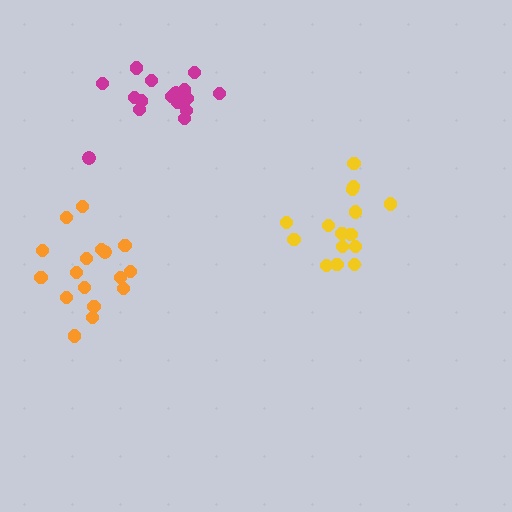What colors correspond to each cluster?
The clusters are colored: yellow, orange, magenta.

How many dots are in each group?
Group 1: 15 dots, Group 2: 17 dots, Group 3: 17 dots (49 total).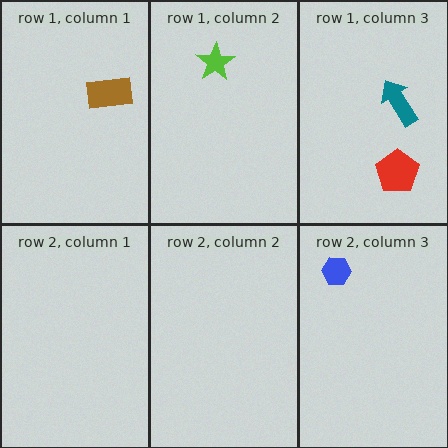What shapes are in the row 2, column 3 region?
The blue hexagon.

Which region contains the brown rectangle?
The row 1, column 1 region.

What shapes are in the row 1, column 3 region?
The red pentagon, the teal arrow.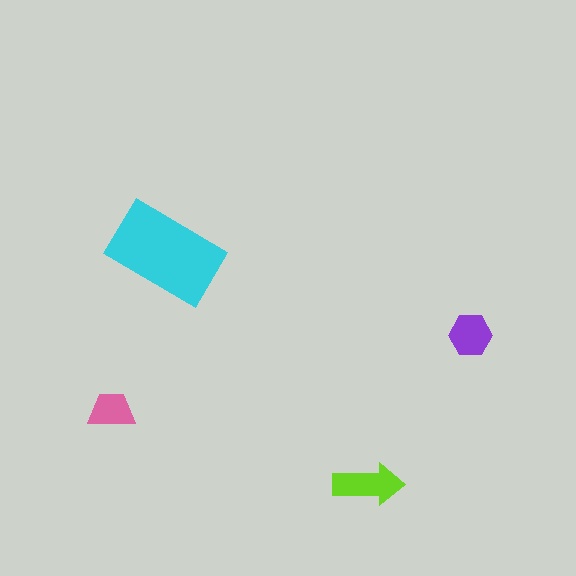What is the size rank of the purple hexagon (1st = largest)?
3rd.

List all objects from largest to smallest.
The cyan rectangle, the lime arrow, the purple hexagon, the pink trapezoid.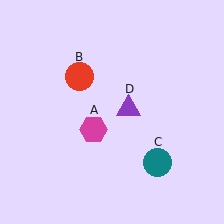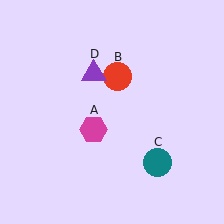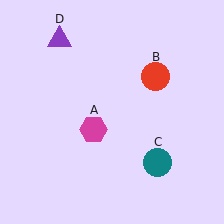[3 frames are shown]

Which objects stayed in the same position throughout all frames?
Magenta hexagon (object A) and teal circle (object C) remained stationary.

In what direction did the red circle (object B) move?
The red circle (object B) moved right.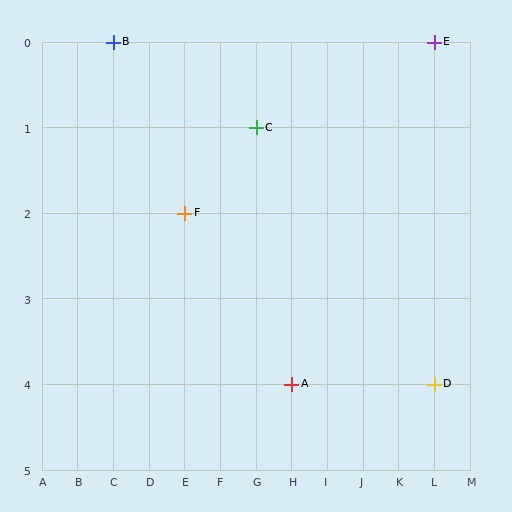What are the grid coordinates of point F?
Point F is at grid coordinates (E, 2).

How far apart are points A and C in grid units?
Points A and C are 1 column and 3 rows apart (about 3.2 grid units diagonally).